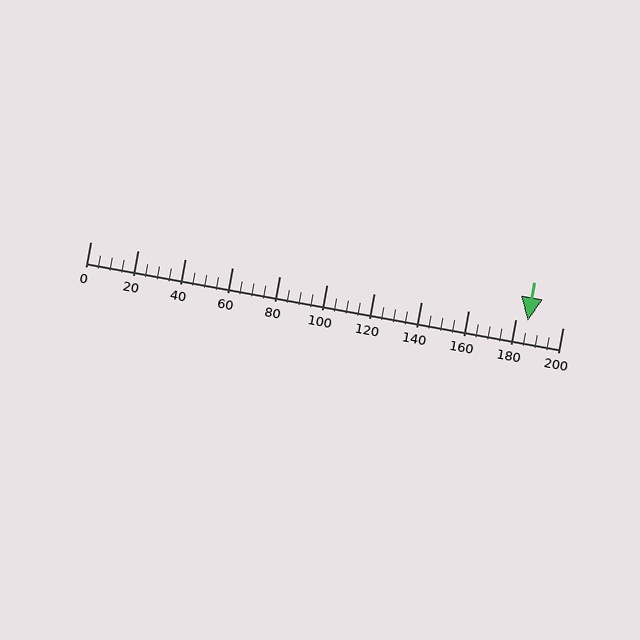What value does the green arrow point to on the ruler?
The green arrow points to approximately 185.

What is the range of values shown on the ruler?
The ruler shows values from 0 to 200.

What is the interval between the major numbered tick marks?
The major tick marks are spaced 20 units apart.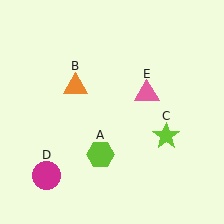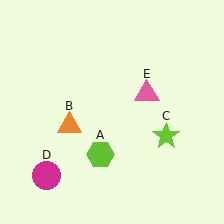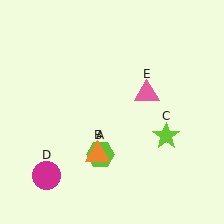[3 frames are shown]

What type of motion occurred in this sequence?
The orange triangle (object B) rotated counterclockwise around the center of the scene.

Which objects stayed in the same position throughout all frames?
Lime hexagon (object A) and lime star (object C) and magenta circle (object D) and pink triangle (object E) remained stationary.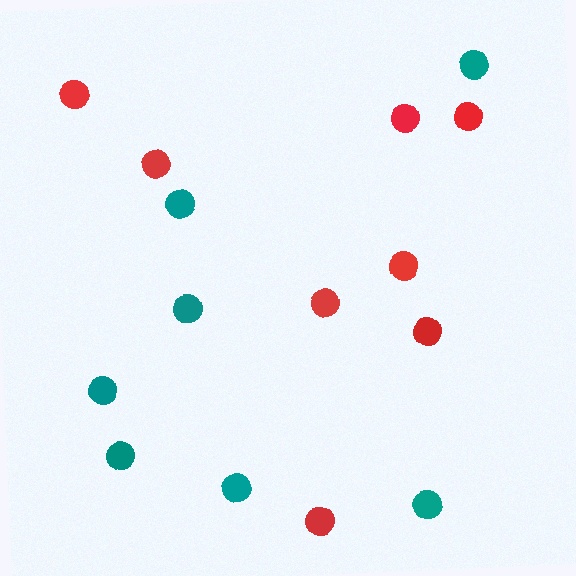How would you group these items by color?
There are 2 groups: one group of red circles (8) and one group of teal circles (7).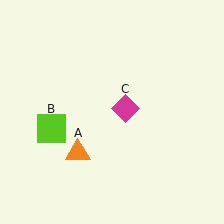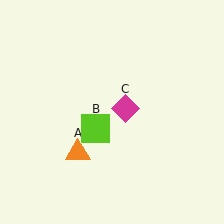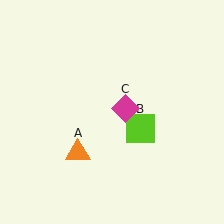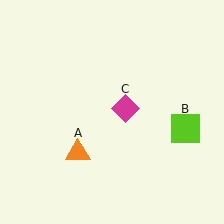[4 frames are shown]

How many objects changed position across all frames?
1 object changed position: lime square (object B).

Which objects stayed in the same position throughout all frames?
Orange triangle (object A) and magenta diamond (object C) remained stationary.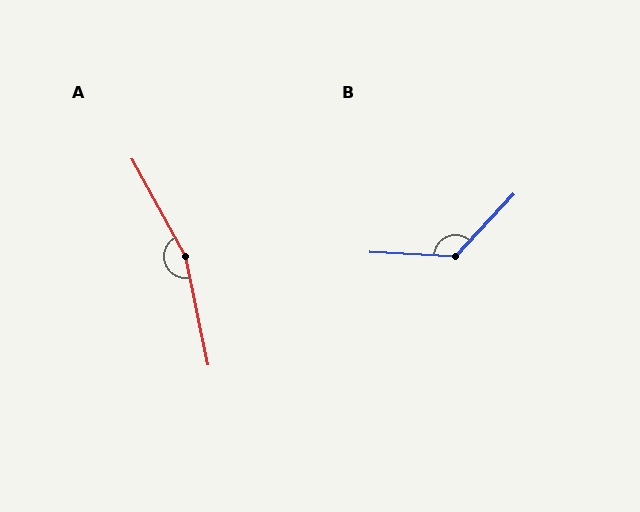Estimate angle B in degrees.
Approximately 130 degrees.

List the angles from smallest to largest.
B (130°), A (163°).